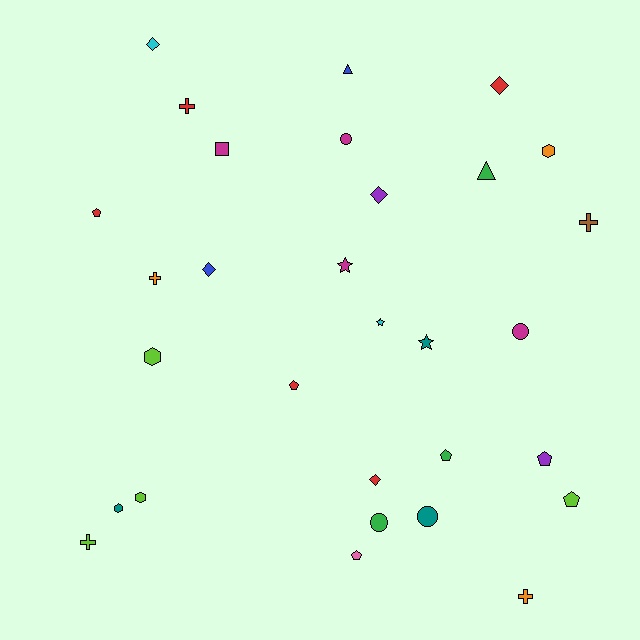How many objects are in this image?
There are 30 objects.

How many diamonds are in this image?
There are 5 diamonds.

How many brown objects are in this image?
There is 1 brown object.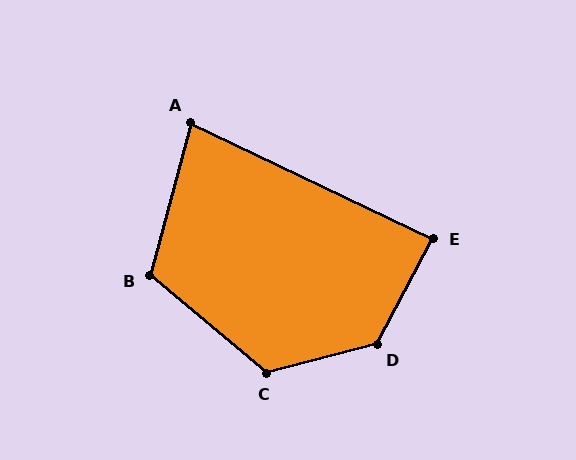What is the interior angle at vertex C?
Approximately 125 degrees (obtuse).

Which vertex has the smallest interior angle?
A, at approximately 79 degrees.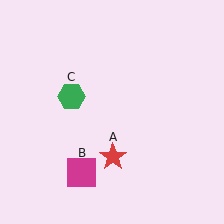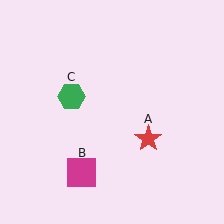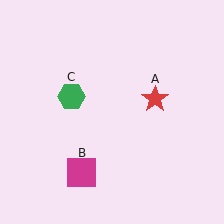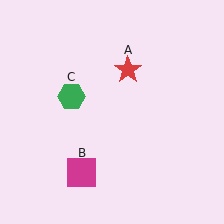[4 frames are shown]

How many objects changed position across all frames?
1 object changed position: red star (object A).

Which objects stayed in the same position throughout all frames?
Magenta square (object B) and green hexagon (object C) remained stationary.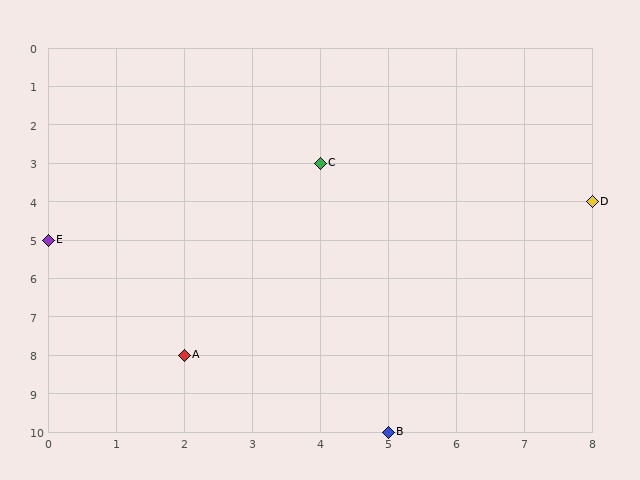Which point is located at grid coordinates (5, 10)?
Point B is at (5, 10).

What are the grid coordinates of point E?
Point E is at grid coordinates (0, 5).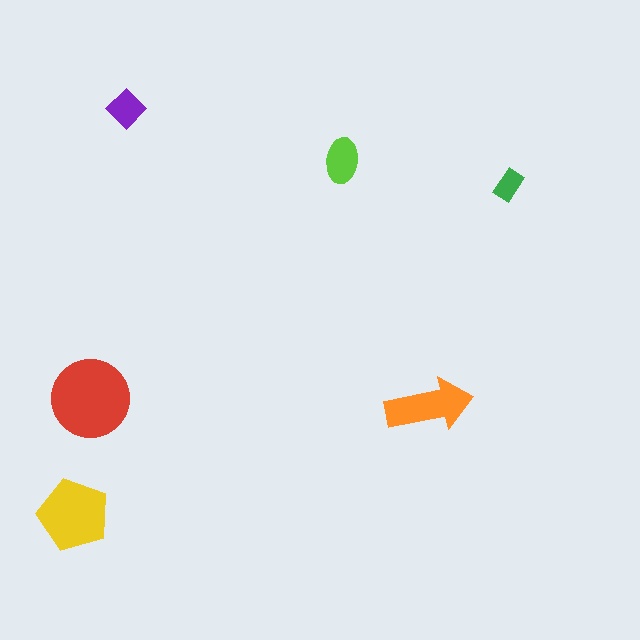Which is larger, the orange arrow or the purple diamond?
The orange arrow.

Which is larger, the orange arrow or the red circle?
The red circle.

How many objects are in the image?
There are 6 objects in the image.